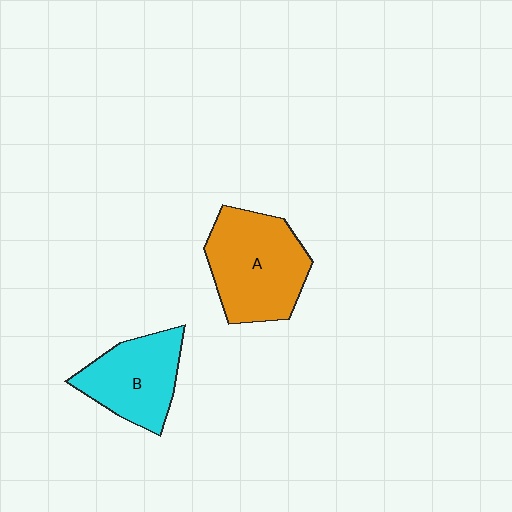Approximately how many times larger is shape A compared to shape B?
Approximately 1.3 times.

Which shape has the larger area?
Shape A (orange).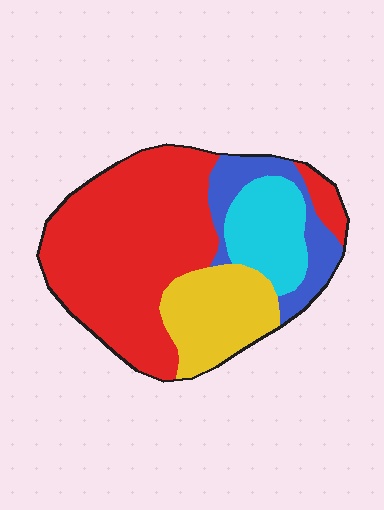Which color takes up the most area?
Red, at roughly 55%.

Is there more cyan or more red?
Red.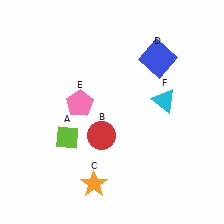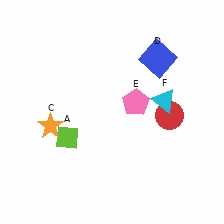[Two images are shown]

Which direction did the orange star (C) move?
The orange star (C) moved up.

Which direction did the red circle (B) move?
The red circle (B) moved right.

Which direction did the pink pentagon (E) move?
The pink pentagon (E) moved right.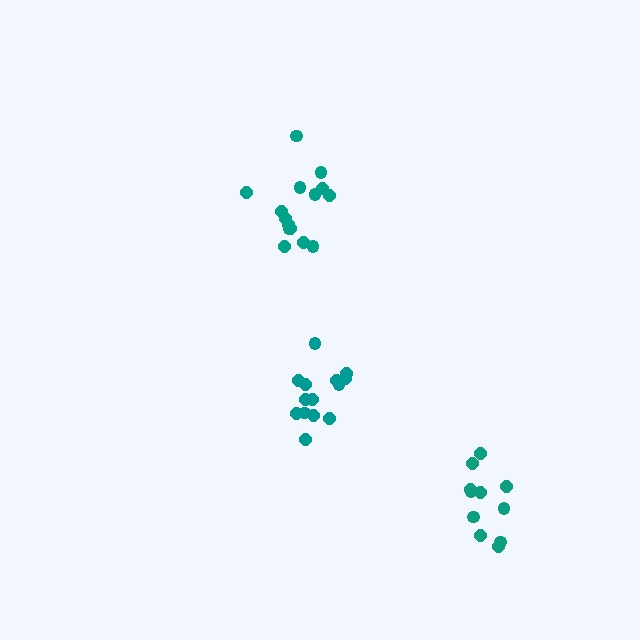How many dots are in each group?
Group 1: 14 dots, Group 2: 15 dots, Group 3: 11 dots (40 total).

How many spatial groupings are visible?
There are 3 spatial groupings.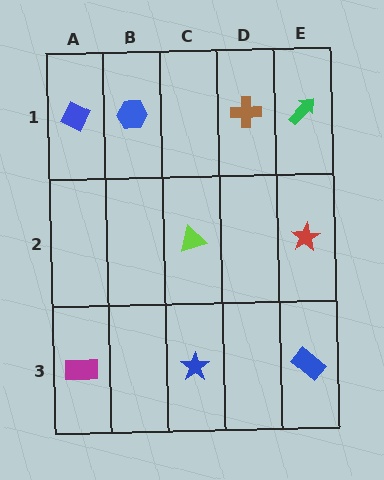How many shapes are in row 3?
3 shapes.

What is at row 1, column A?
A blue diamond.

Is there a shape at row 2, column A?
No, that cell is empty.